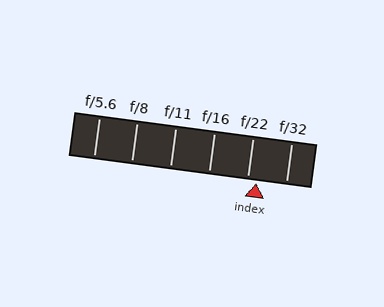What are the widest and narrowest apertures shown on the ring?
The widest aperture shown is f/5.6 and the narrowest is f/32.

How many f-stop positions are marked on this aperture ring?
There are 6 f-stop positions marked.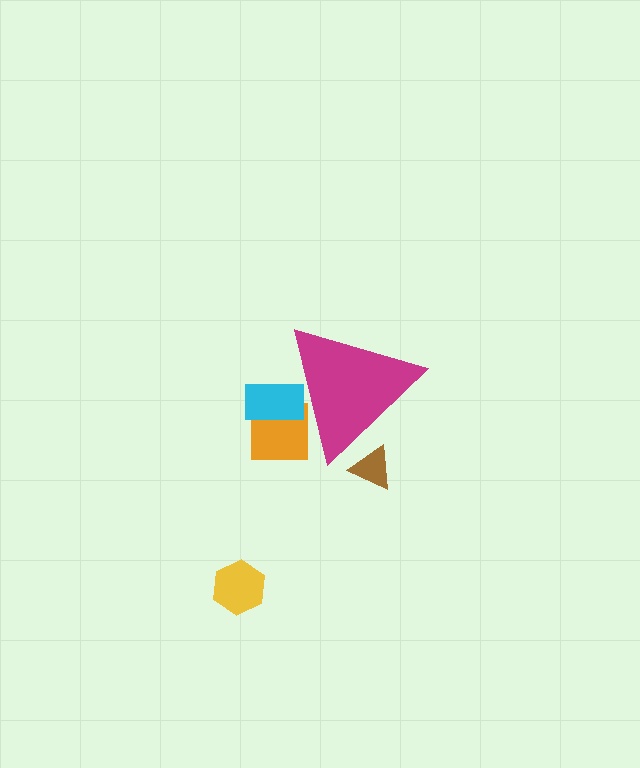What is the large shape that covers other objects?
A magenta triangle.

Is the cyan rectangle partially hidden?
Yes, the cyan rectangle is partially hidden behind the magenta triangle.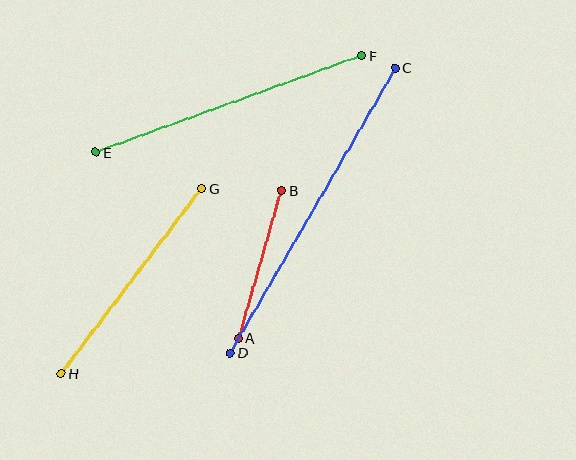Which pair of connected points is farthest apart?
Points C and D are farthest apart.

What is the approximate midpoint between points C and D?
The midpoint is at approximately (313, 210) pixels.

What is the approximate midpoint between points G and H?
The midpoint is at approximately (131, 281) pixels.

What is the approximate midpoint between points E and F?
The midpoint is at approximately (228, 104) pixels.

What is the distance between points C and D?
The distance is approximately 330 pixels.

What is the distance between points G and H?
The distance is approximately 232 pixels.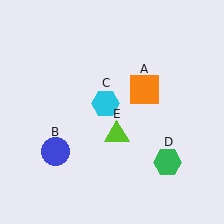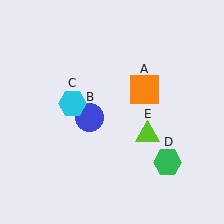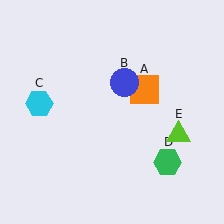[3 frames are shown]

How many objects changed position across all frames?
3 objects changed position: blue circle (object B), cyan hexagon (object C), lime triangle (object E).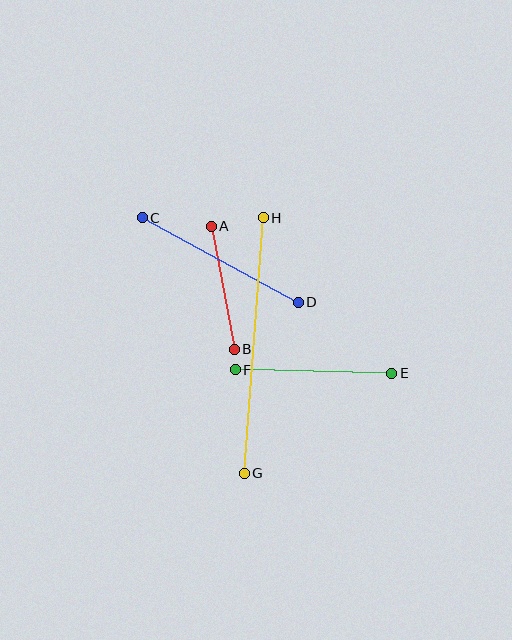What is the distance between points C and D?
The distance is approximately 178 pixels.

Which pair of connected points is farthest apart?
Points G and H are farthest apart.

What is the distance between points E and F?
The distance is approximately 157 pixels.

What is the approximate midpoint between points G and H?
The midpoint is at approximately (254, 345) pixels.